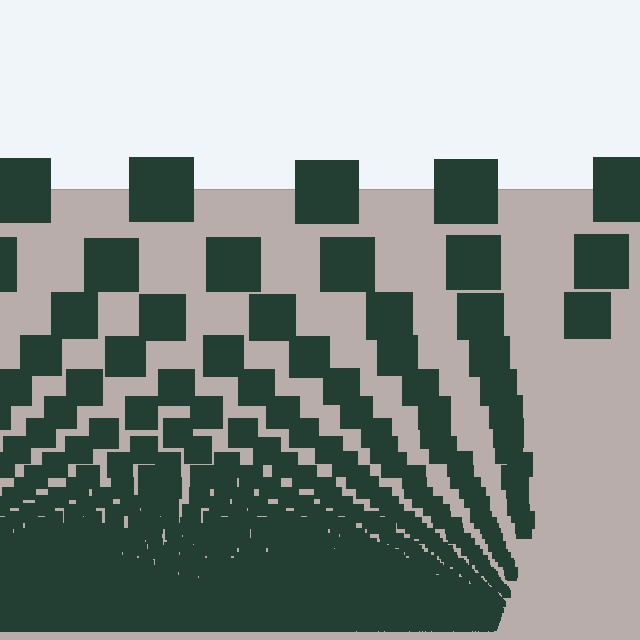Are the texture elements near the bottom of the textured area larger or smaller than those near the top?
Smaller. The gradient is inverted — elements near the bottom are smaller and denser.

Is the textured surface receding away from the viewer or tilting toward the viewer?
The surface appears to tilt toward the viewer. Texture elements get larger and sparser toward the top.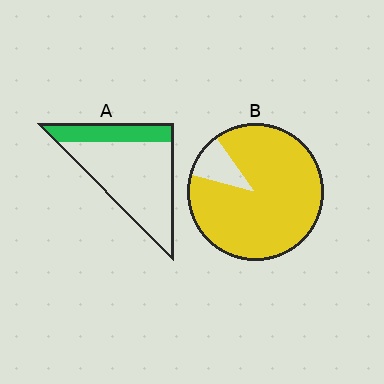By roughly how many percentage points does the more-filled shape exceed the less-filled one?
By roughly 65 percentage points (B over A).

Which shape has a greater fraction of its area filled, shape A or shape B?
Shape B.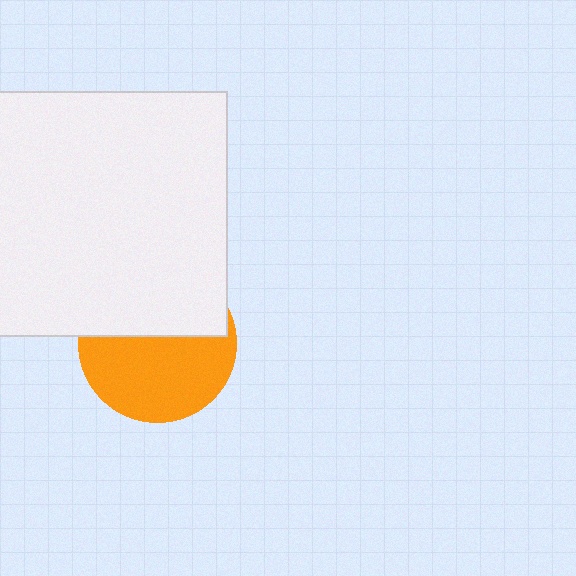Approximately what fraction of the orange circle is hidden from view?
Roughly 44% of the orange circle is hidden behind the white square.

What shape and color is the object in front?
The object in front is a white square.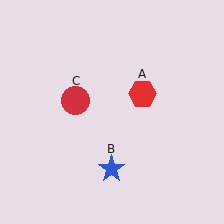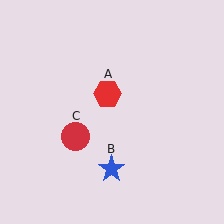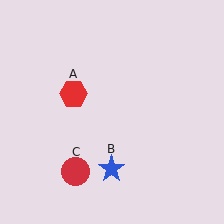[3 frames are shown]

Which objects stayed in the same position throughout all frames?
Blue star (object B) remained stationary.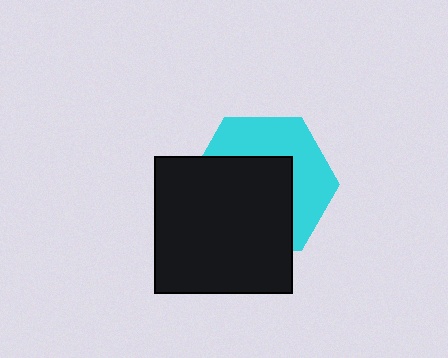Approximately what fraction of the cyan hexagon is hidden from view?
Roughly 57% of the cyan hexagon is hidden behind the black square.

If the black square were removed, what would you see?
You would see the complete cyan hexagon.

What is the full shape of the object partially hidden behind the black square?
The partially hidden object is a cyan hexagon.